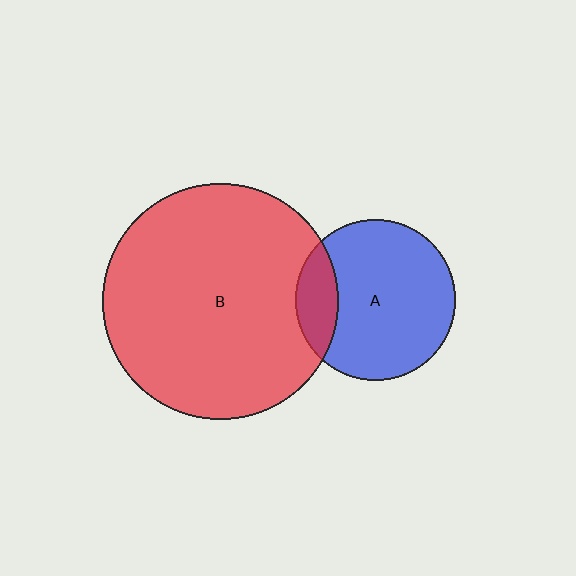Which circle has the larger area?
Circle B (red).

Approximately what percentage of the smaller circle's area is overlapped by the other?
Approximately 20%.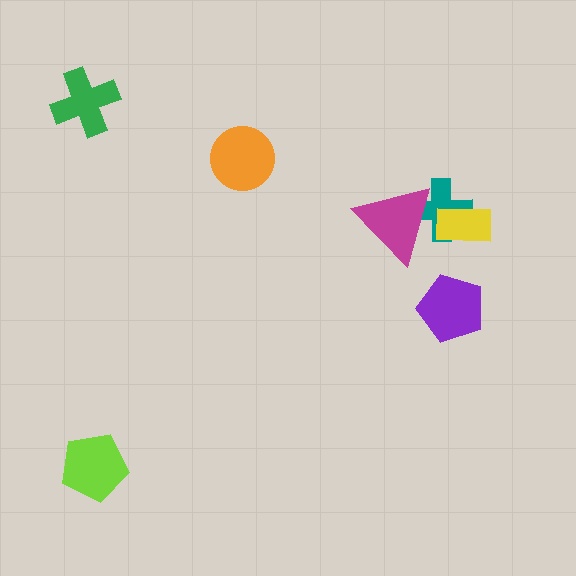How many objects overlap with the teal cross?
2 objects overlap with the teal cross.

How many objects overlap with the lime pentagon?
0 objects overlap with the lime pentagon.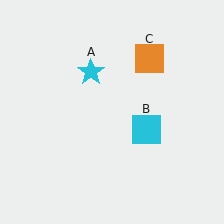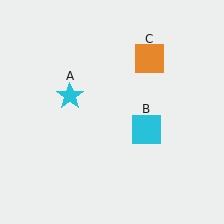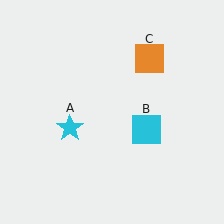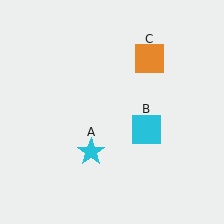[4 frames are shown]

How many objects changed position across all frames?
1 object changed position: cyan star (object A).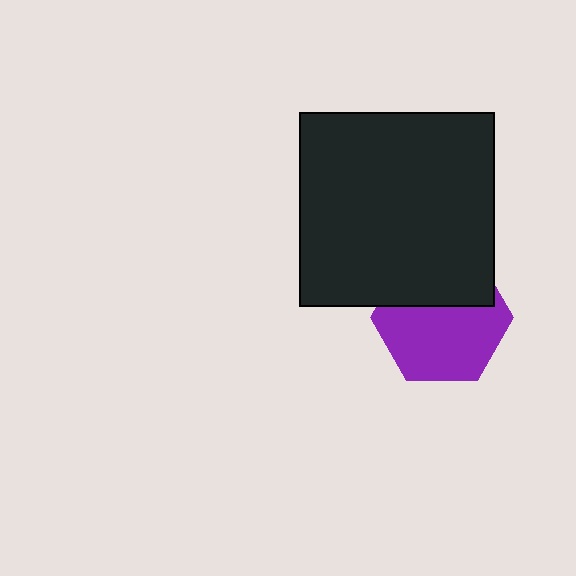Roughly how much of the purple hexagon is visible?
About half of it is visible (roughly 62%).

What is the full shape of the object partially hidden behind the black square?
The partially hidden object is a purple hexagon.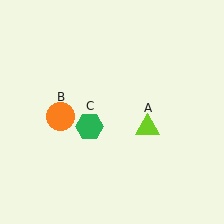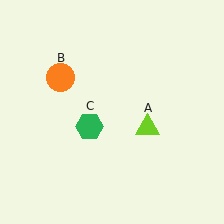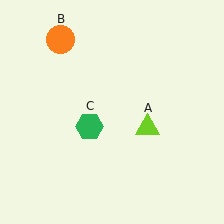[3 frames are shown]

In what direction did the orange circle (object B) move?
The orange circle (object B) moved up.